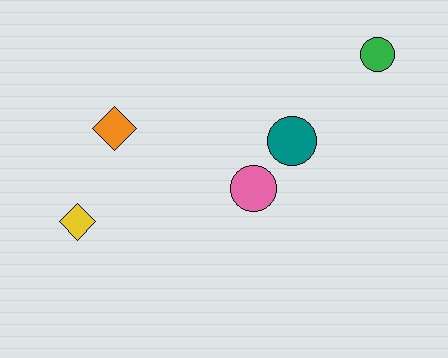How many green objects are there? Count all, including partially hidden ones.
There is 1 green object.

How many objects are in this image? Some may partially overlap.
There are 5 objects.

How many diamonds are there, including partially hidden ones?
There are 2 diamonds.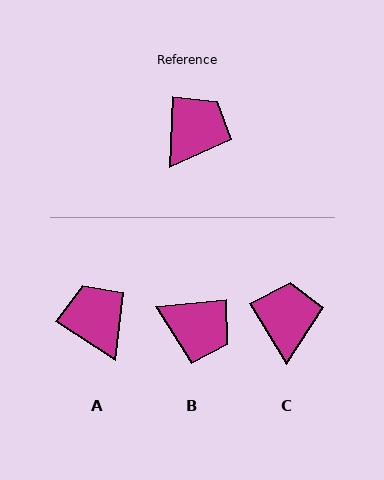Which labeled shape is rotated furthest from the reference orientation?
B, about 83 degrees away.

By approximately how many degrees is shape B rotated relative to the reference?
Approximately 83 degrees clockwise.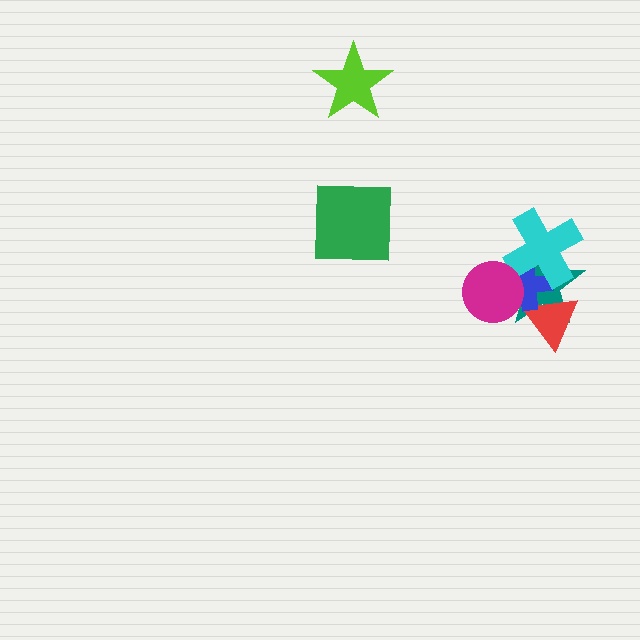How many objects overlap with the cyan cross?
2 objects overlap with the cyan cross.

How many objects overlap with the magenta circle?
2 objects overlap with the magenta circle.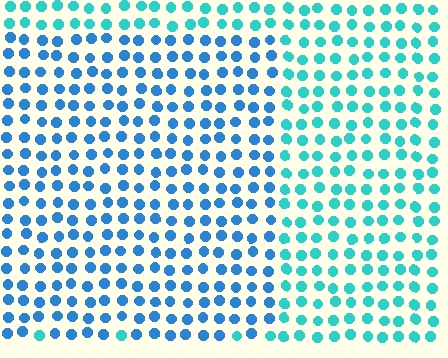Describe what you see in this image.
The image is filled with small cyan elements in a uniform arrangement. A rectangle-shaped region is visible where the elements are tinted to a slightly different hue, forming a subtle color boundary.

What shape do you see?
I see a rectangle.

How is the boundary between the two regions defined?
The boundary is defined purely by a slight shift in hue (about 32 degrees). Spacing, size, and orientation are identical on both sides.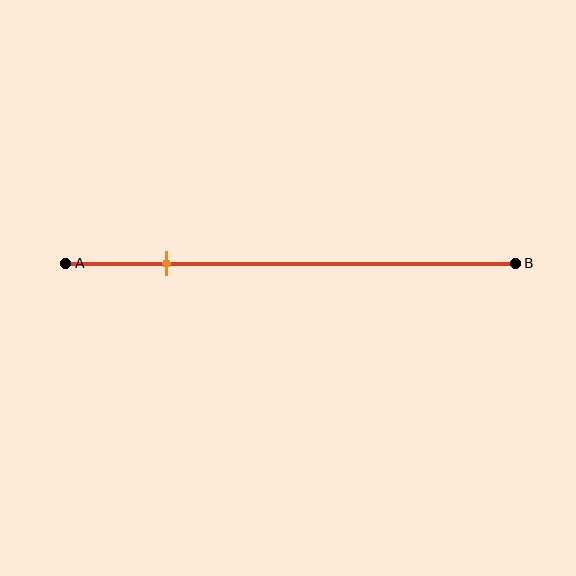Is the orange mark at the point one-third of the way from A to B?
No, the mark is at about 20% from A, not at the 33% one-third point.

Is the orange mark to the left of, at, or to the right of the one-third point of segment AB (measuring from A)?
The orange mark is to the left of the one-third point of segment AB.